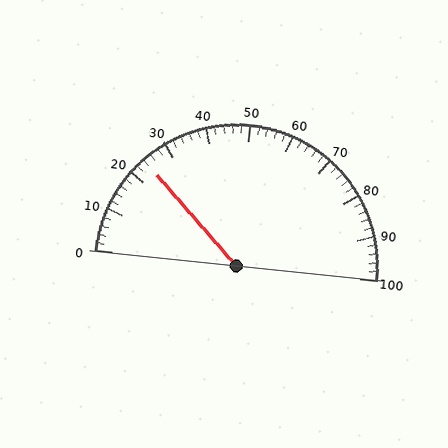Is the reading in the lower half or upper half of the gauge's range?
The reading is in the lower half of the range (0 to 100).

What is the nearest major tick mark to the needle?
The nearest major tick mark is 20.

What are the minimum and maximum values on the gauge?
The gauge ranges from 0 to 100.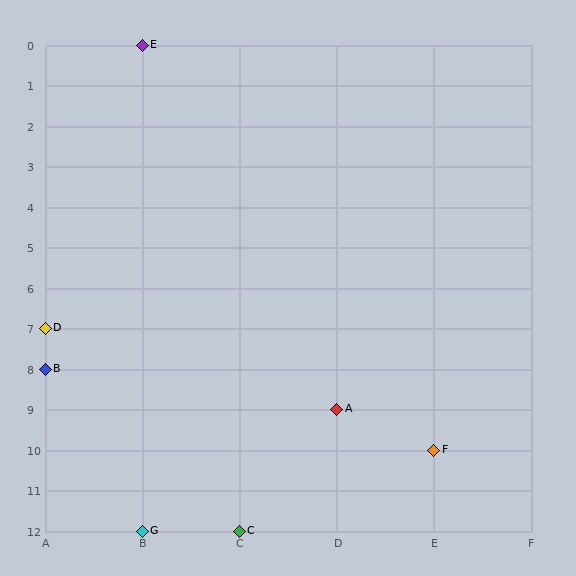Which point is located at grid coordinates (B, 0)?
Point E is at (B, 0).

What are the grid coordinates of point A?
Point A is at grid coordinates (D, 9).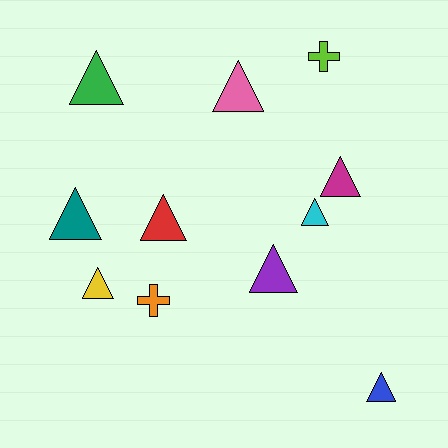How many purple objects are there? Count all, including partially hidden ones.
There is 1 purple object.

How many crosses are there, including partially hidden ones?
There are 2 crosses.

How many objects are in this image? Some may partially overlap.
There are 11 objects.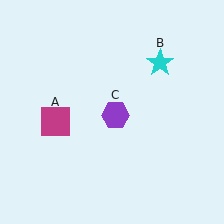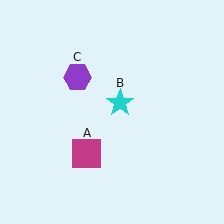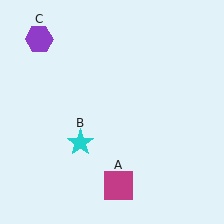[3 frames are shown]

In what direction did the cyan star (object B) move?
The cyan star (object B) moved down and to the left.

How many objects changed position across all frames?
3 objects changed position: magenta square (object A), cyan star (object B), purple hexagon (object C).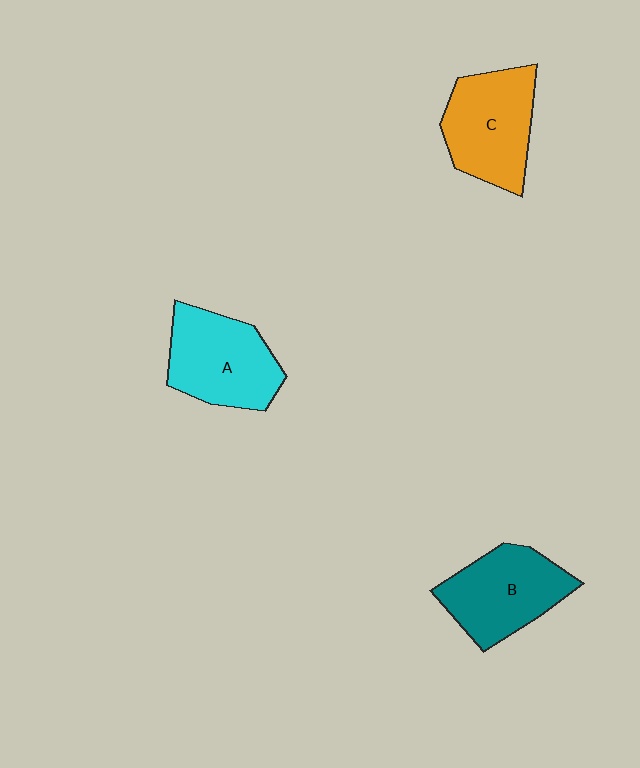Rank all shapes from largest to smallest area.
From largest to smallest: C (orange), A (cyan), B (teal).